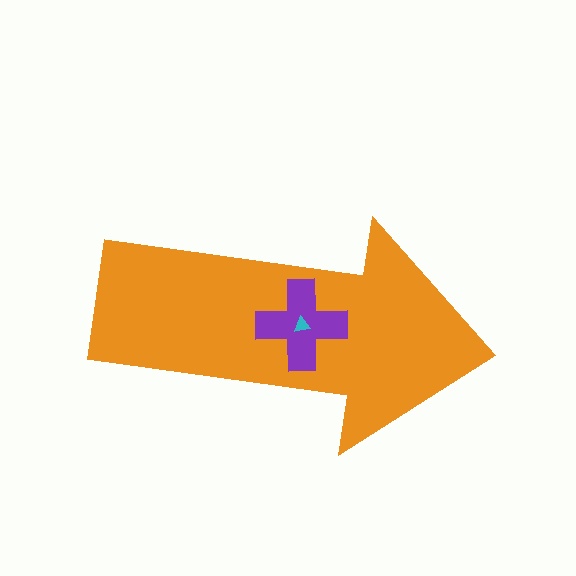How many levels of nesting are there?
3.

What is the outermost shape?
The orange arrow.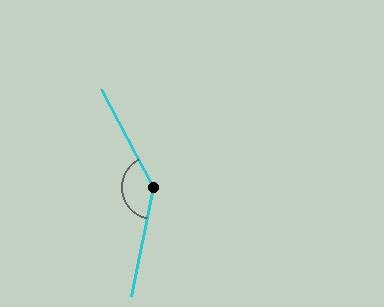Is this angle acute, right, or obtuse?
It is obtuse.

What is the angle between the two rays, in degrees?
Approximately 141 degrees.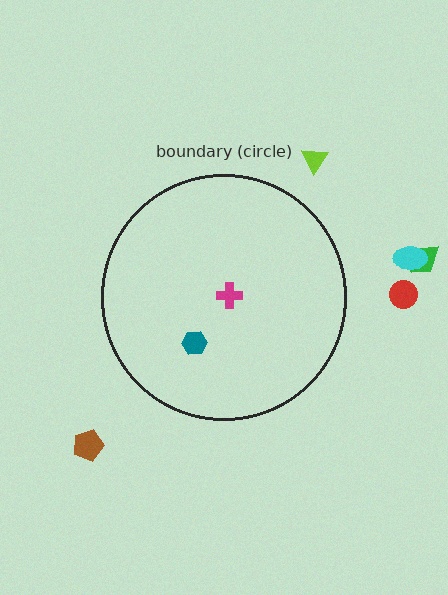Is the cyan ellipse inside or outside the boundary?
Outside.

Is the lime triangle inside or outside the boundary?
Outside.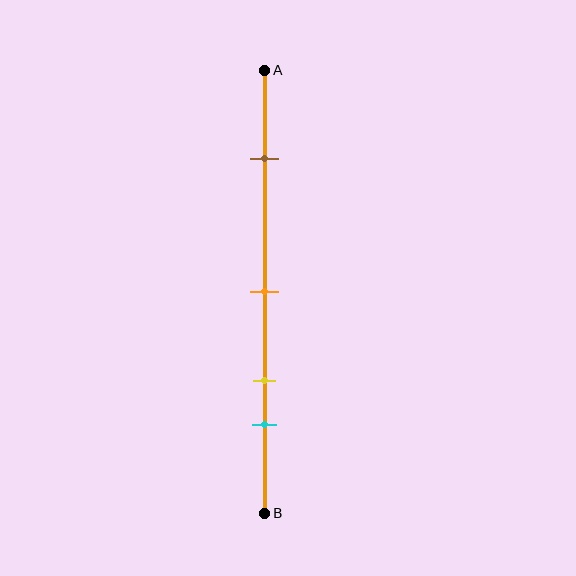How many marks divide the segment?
There are 4 marks dividing the segment.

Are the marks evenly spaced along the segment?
No, the marks are not evenly spaced.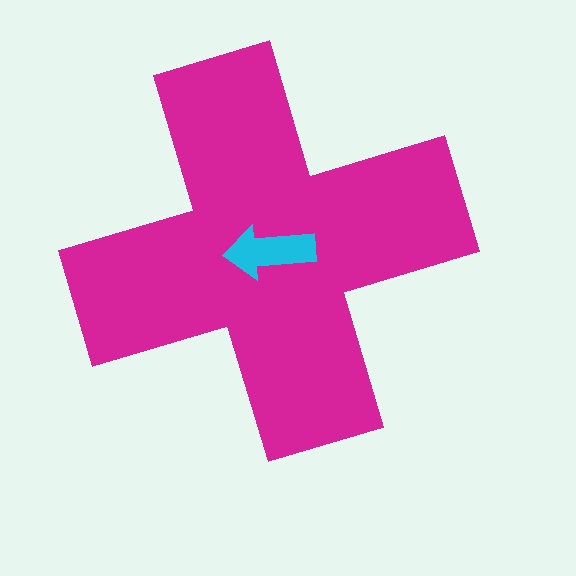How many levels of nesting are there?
2.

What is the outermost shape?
The magenta cross.